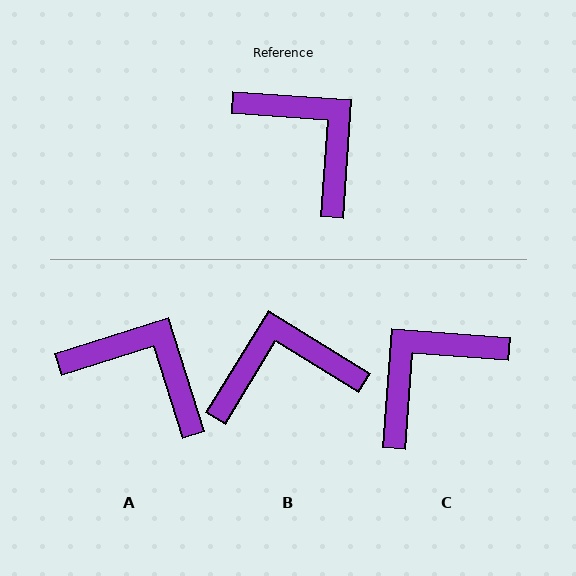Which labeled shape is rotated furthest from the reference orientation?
C, about 90 degrees away.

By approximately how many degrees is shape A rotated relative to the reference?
Approximately 22 degrees counter-clockwise.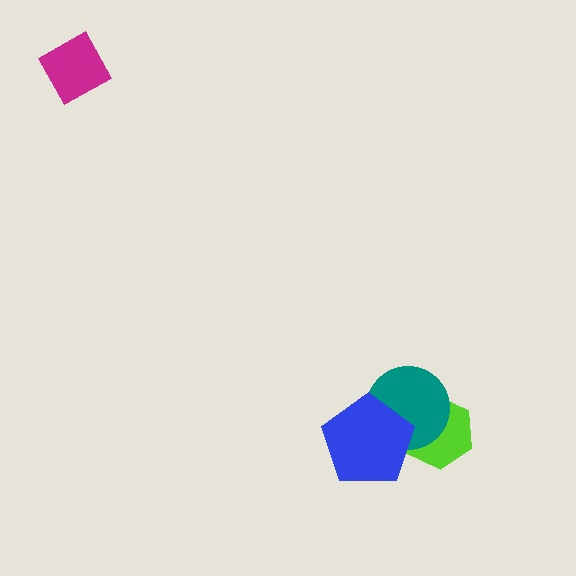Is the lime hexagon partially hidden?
Yes, it is partially covered by another shape.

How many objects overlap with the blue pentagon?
2 objects overlap with the blue pentagon.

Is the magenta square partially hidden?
No, no other shape covers it.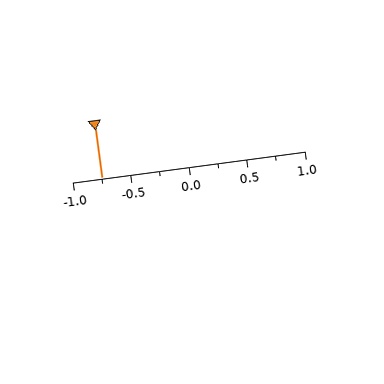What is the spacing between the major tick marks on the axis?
The major ticks are spaced 0.5 apart.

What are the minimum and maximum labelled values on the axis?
The axis runs from -1.0 to 1.0.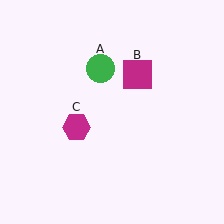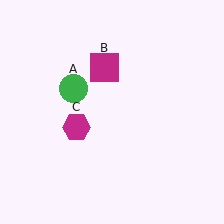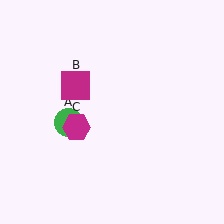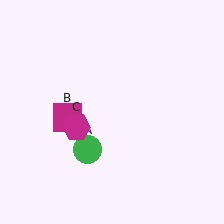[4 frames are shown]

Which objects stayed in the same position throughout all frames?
Magenta hexagon (object C) remained stationary.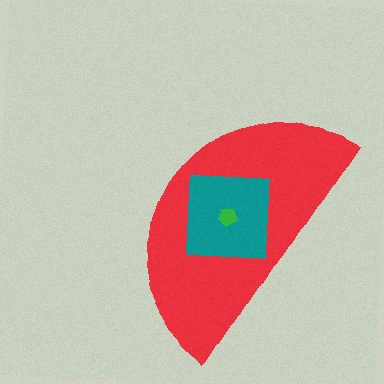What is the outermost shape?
The red semicircle.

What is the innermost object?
The green pentagon.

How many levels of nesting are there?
3.